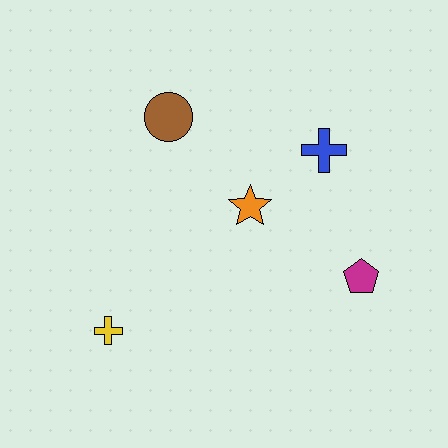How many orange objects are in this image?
There is 1 orange object.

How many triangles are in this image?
There are no triangles.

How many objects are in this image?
There are 5 objects.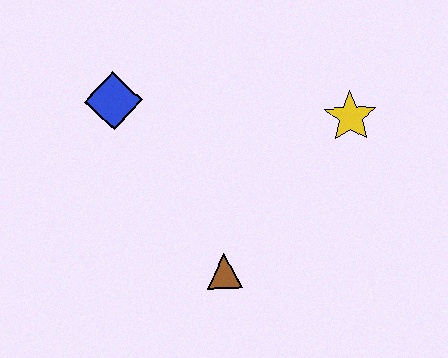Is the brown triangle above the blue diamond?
No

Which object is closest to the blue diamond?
The brown triangle is closest to the blue diamond.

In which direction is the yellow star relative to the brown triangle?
The yellow star is above the brown triangle.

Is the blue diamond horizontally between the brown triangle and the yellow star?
No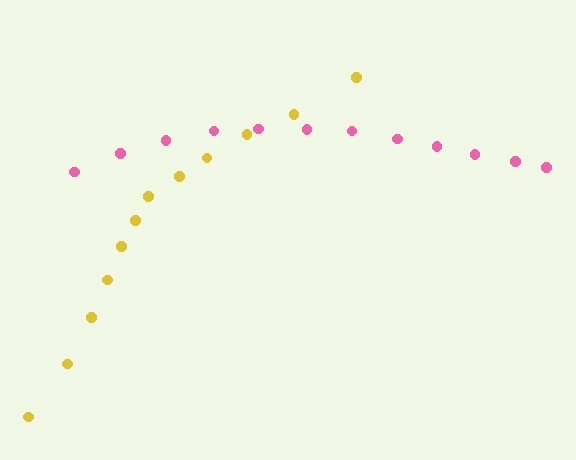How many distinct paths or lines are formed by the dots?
There are 2 distinct paths.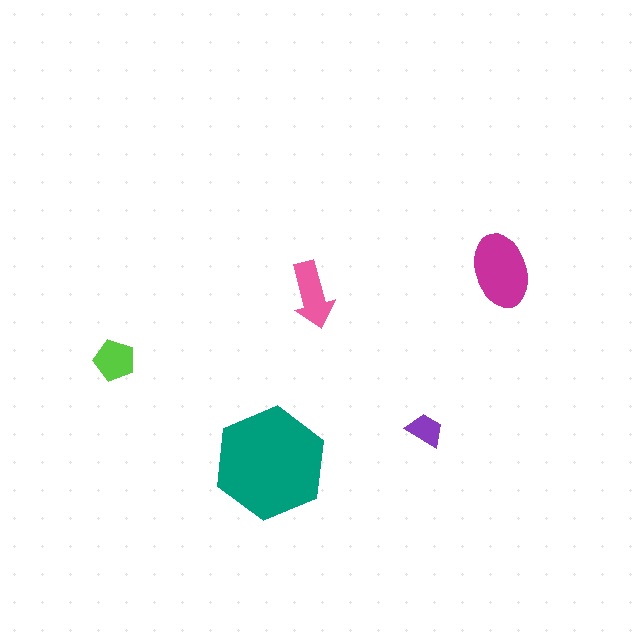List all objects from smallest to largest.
The purple trapezoid, the lime pentagon, the pink arrow, the magenta ellipse, the teal hexagon.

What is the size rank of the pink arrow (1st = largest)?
3rd.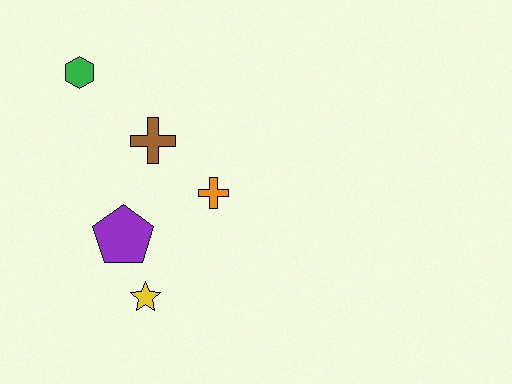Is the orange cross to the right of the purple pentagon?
Yes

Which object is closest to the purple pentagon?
The yellow star is closest to the purple pentagon.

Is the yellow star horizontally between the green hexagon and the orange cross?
Yes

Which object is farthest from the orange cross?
The green hexagon is farthest from the orange cross.